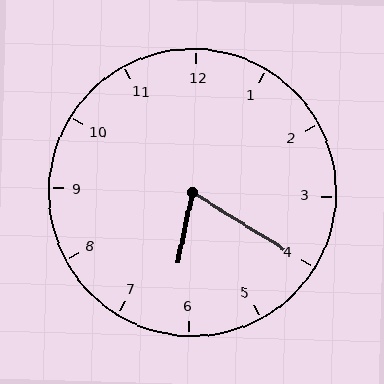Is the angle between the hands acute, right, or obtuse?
It is acute.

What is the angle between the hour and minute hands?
Approximately 70 degrees.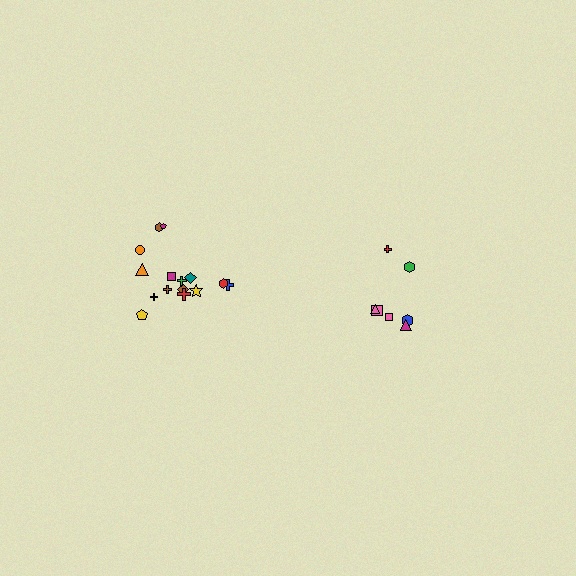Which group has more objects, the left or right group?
The left group.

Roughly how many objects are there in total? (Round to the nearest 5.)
Roughly 20 objects in total.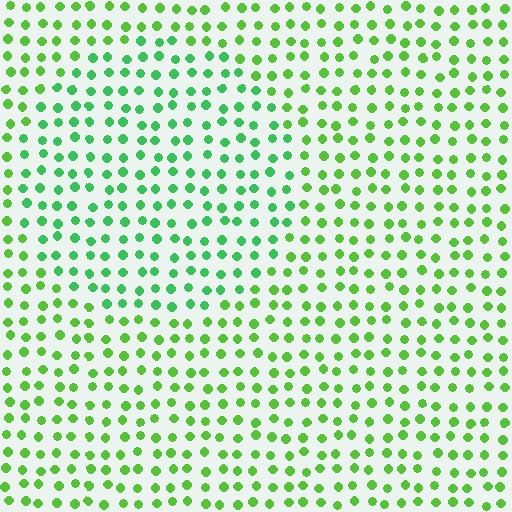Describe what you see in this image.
The image is filled with small lime elements in a uniform arrangement. A circle-shaped region is visible where the elements are tinted to a slightly different hue, forming a subtle color boundary.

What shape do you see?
I see a circle.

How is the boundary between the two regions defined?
The boundary is defined purely by a slight shift in hue (about 28 degrees). Spacing, size, and orientation are identical on both sides.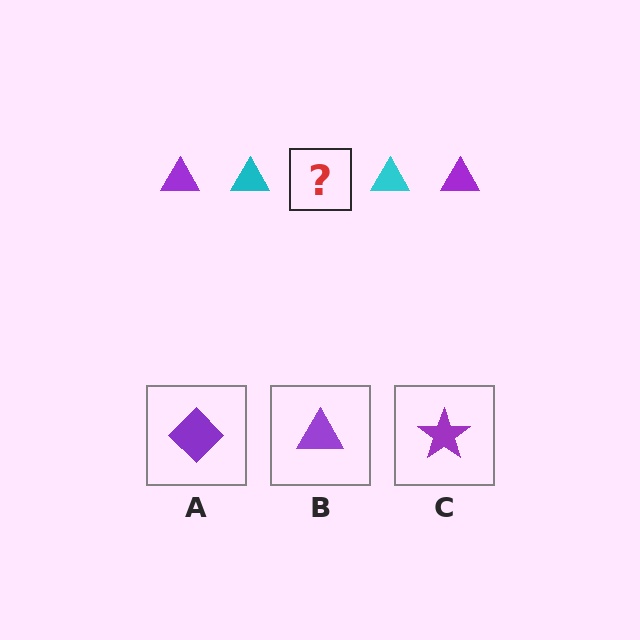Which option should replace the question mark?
Option B.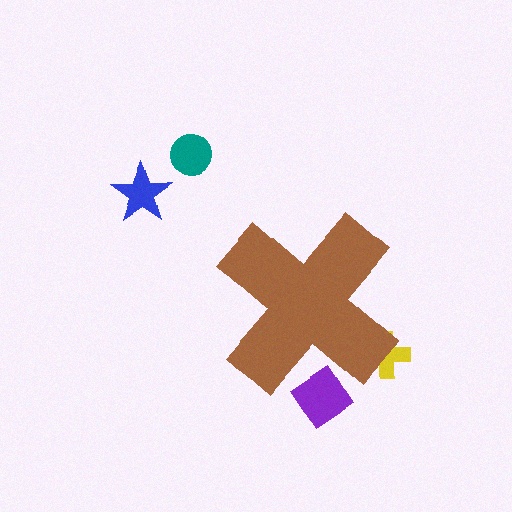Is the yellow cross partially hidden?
Yes, the yellow cross is partially hidden behind the brown cross.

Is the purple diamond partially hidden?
Yes, the purple diamond is partially hidden behind the brown cross.